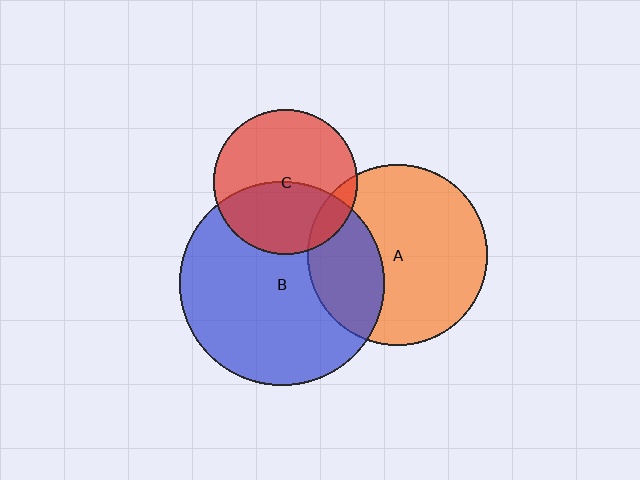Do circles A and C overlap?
Yes.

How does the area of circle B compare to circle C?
Approximately 2.0 times.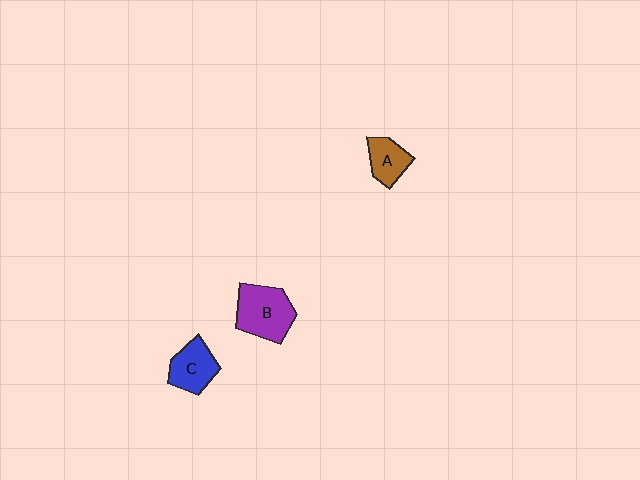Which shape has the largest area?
Shape B (purple).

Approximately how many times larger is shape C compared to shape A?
Approximately 1.3 times.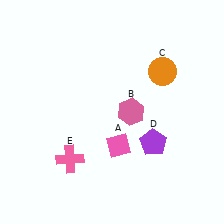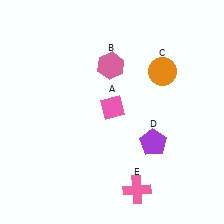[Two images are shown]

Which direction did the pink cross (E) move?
The pink cross (E) moved right.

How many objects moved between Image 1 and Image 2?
3 objects moved between the two images.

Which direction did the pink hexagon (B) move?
The pink hexagon (B) moved up.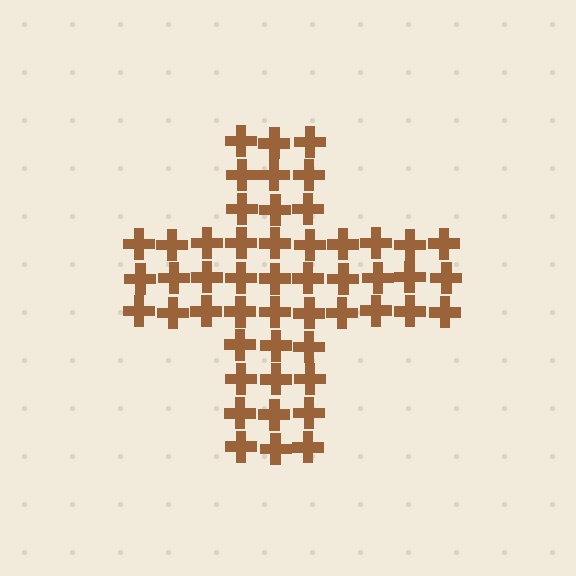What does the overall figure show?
The overall figure shows a cross.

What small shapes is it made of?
It is made of small crosses.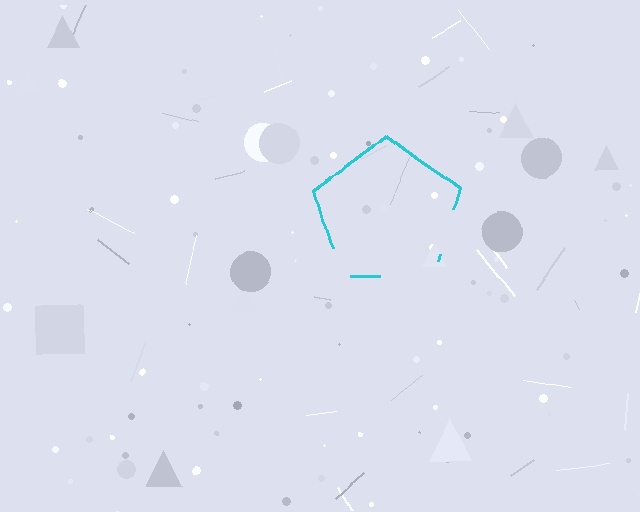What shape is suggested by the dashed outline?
The dashed outline suggests a pentagon.